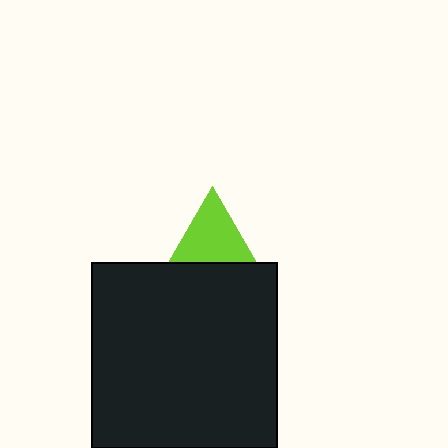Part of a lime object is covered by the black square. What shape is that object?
It is a triangle.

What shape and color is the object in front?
The object in front is a black square.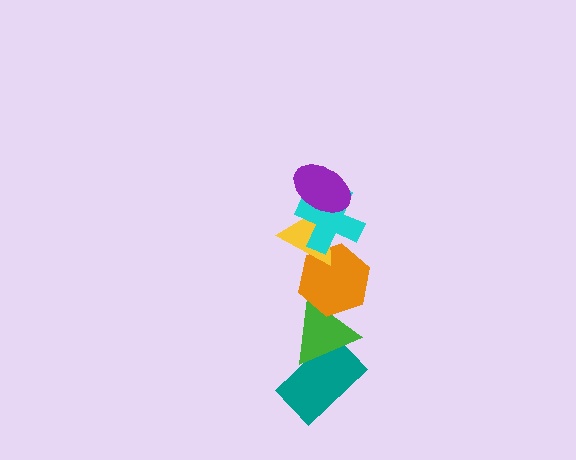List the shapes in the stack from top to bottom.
From top to bottom: the purple ellipse, the cyan cross, the yellow triangle, the orange hexagon, the green triangle, the teal rectangle.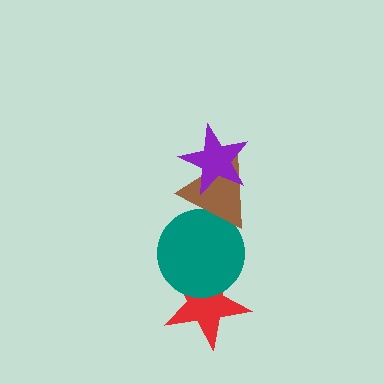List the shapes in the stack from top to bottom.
From top to bottom: the purple star, the brown triangle, the teal circle, the red star.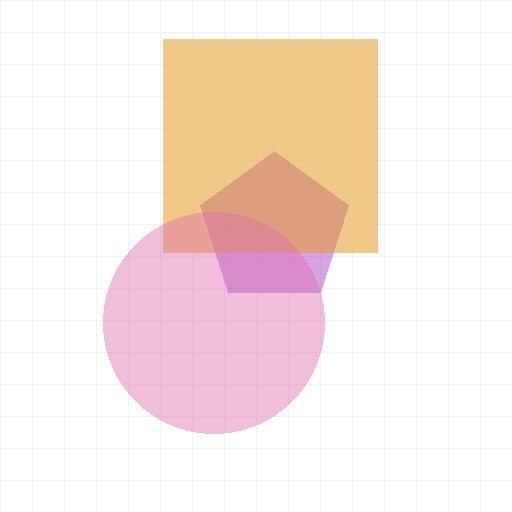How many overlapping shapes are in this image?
There are 3 overlapping shapes in the image.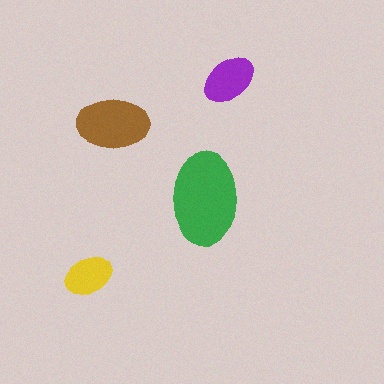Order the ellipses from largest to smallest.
the green one, the brown one, the purple one, the yellow one.